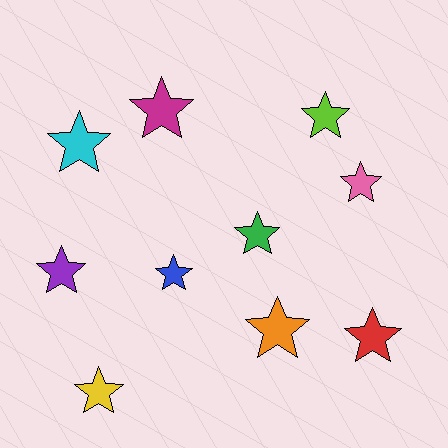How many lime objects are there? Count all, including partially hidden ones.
There is 1 lime object.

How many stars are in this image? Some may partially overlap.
There are 10 stars.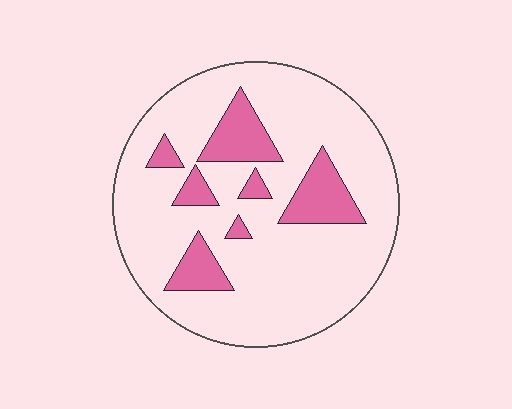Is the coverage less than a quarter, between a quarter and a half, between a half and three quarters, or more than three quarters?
Less than a quarter.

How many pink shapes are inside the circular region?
7.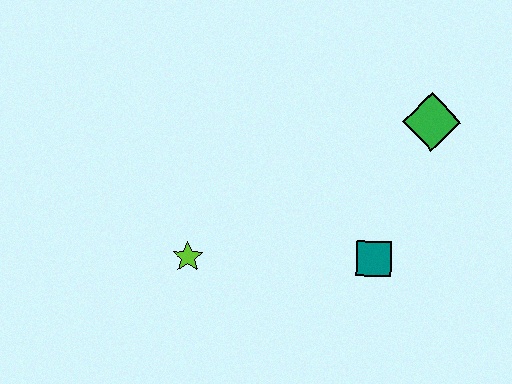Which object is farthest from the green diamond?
The lime star is farthest from the green diamond.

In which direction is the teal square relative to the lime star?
The teal square is to the right of the lime star.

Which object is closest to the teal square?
The green diamond is closest to the teal square.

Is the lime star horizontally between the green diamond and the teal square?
No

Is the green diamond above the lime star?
Yes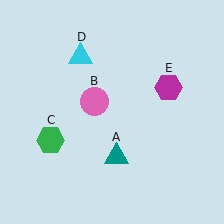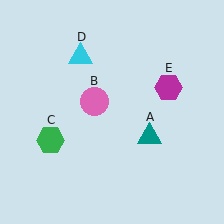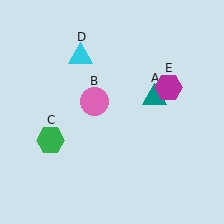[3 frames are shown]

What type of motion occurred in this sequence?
The teal triangle (object A) rotated counterclockwise around the center of the scene.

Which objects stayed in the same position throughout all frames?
Pink circle (object B) and green hexagon (object C) and cyan triangle (object D) and magenta hexagon (object E) remained stationary.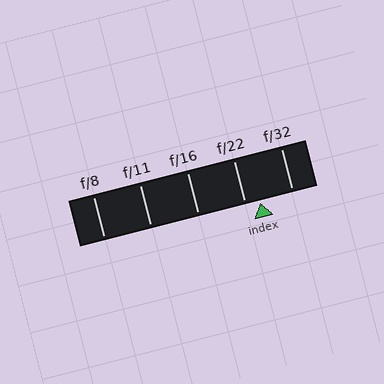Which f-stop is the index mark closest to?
The index mark is closest to f/22.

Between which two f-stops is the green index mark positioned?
The index mark is between f/22 and f/32.